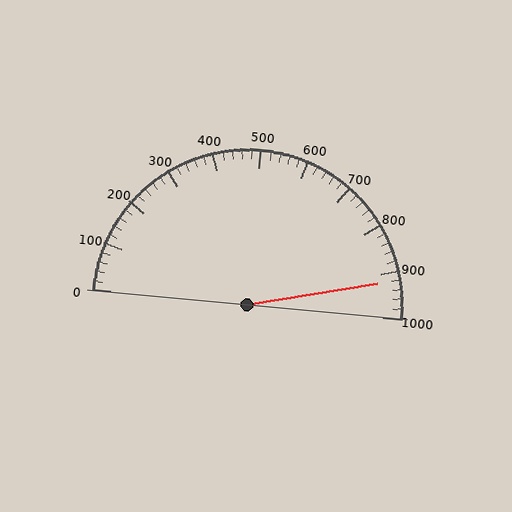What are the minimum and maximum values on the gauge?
The gauge ranges from 0 to 1000.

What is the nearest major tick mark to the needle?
The nearest major tick mark is 900.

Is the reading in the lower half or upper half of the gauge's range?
The reading is in the upper half of the range (0 to 1000).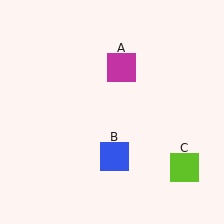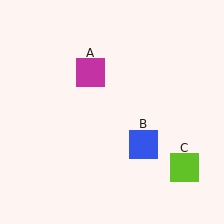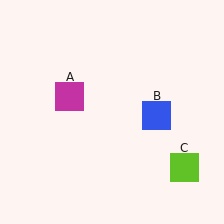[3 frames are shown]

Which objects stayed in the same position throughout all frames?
Lime square (object C) remained stationary.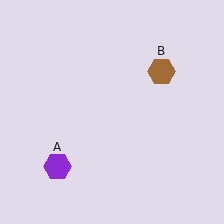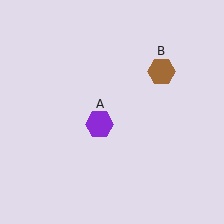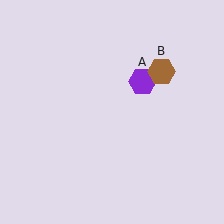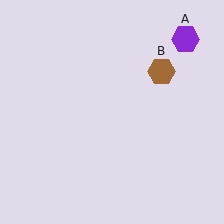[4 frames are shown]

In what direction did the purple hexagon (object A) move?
The purple hexagon (object A) moved up and to the right.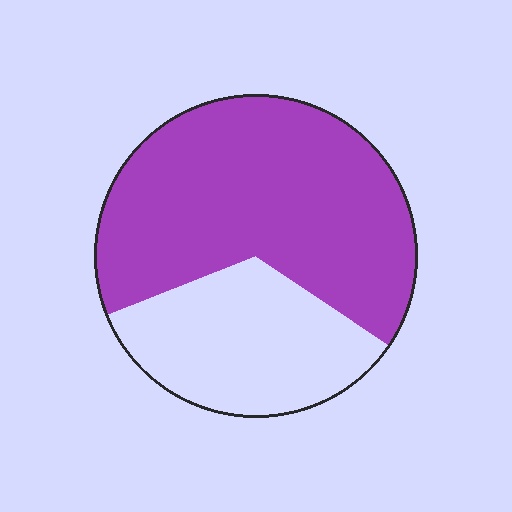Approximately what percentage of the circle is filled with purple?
Approximately 65%.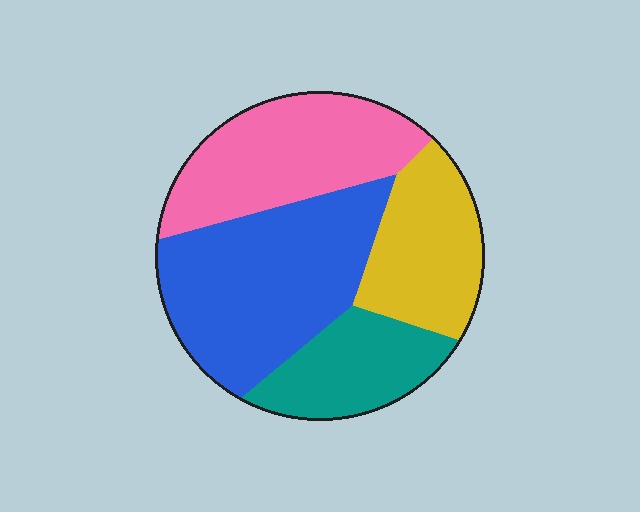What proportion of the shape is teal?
Teal covers 17% of the shape.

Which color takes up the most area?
Blue, at roughly 35%.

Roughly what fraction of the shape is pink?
Pink covers 27% of the shape.